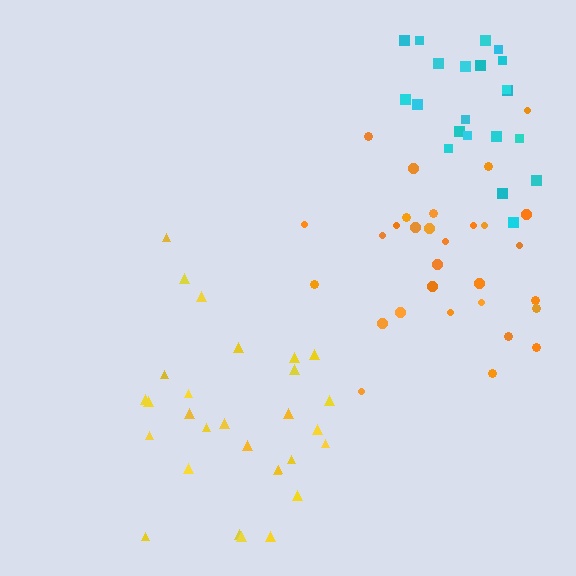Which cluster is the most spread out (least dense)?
Orange.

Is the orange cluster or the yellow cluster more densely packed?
Yellow.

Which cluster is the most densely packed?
Yellow.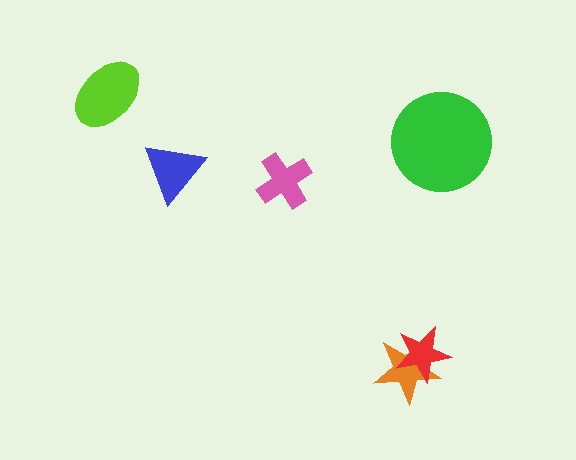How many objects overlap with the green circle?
0 objects overlap with the green circle.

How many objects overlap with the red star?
1 object overlaps with the red star.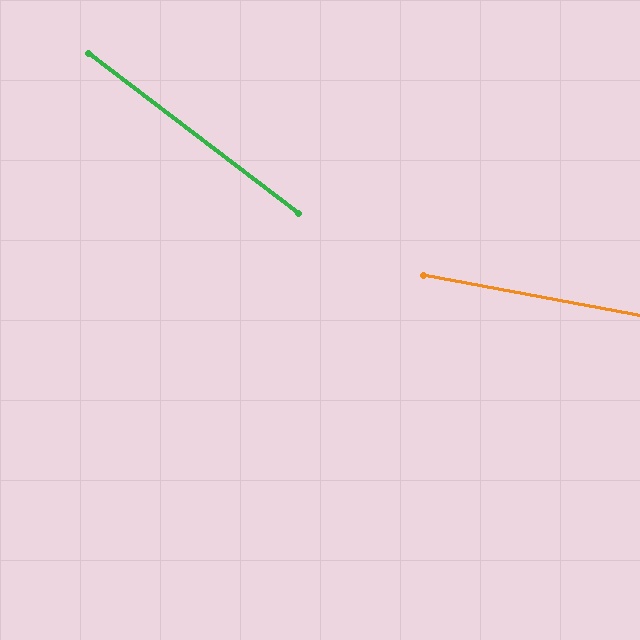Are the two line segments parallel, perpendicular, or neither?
Neither parallel nor perpendicular — they differ by about 27°.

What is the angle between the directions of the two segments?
Approximately 27 degrees.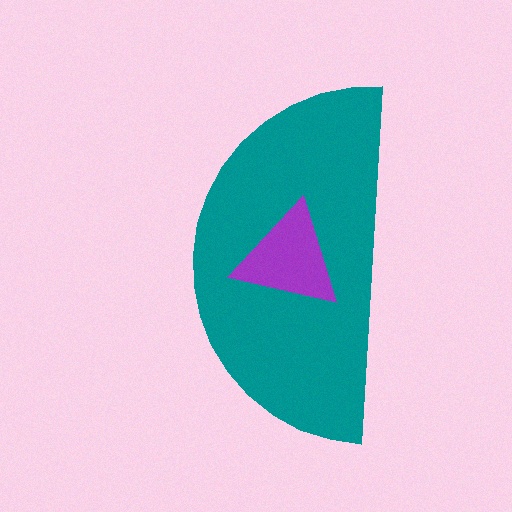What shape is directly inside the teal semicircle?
The purple triangle.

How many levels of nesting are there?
2.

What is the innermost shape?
The purple triangle.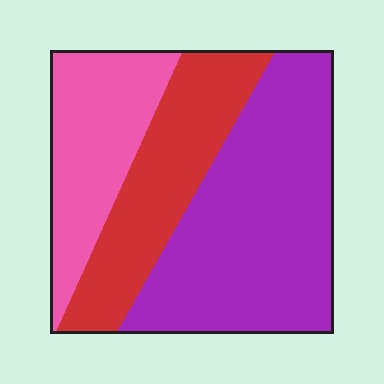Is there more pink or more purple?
Purple.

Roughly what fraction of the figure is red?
Red takes up about one quarter (1/4) of the figure.